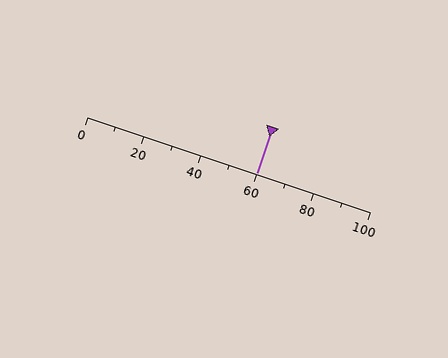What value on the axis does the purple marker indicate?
The marker indicates approximately 60.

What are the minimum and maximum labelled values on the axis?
The axis runs from 0 to 100.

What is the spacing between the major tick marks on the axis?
The major ticks are spaced 20 apart.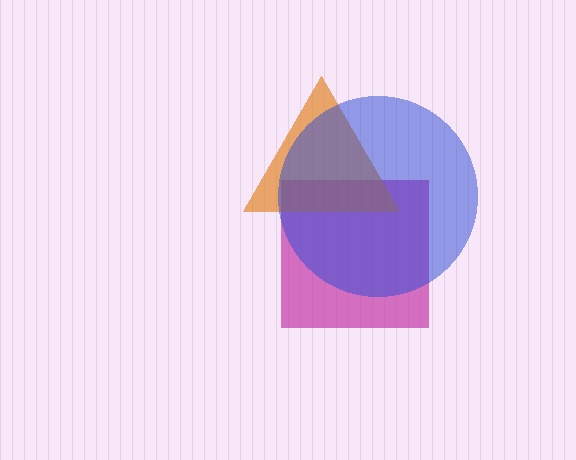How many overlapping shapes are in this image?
There are 3 overlapping shapes in the image.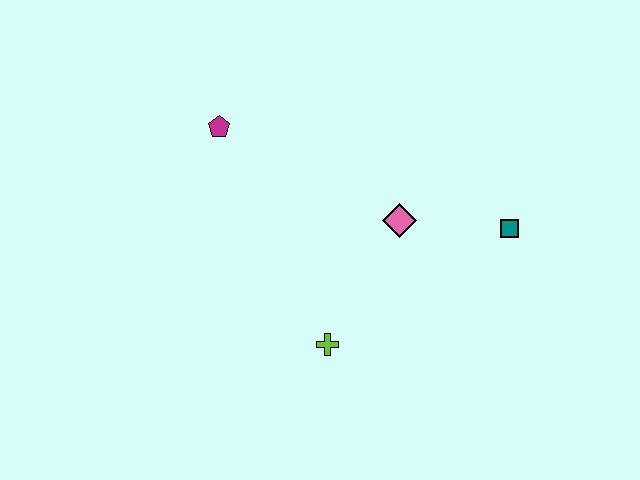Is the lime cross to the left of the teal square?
Yes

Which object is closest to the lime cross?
The pink diamond is closest to the lime cross.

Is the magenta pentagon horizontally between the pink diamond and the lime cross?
No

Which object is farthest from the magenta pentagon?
The teal square is farthest from the magenta pentagon.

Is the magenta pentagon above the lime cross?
Yes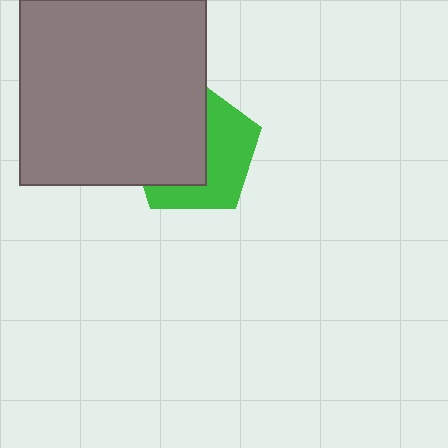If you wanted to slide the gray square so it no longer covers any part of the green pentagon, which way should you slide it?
Slide it left — that is the most direct way to separate the two shapes.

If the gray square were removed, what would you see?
You would see the complete green pentagon.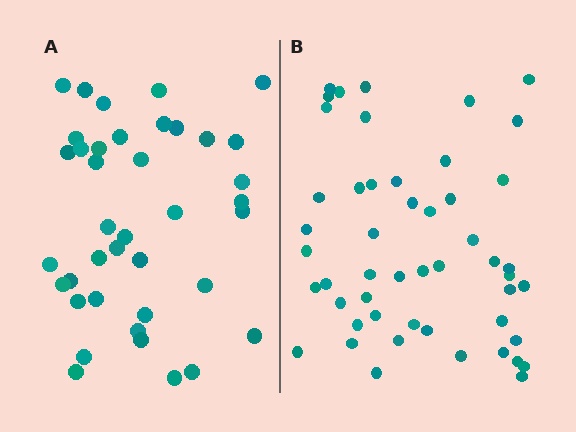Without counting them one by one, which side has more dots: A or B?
Region B (the right region) has more dots.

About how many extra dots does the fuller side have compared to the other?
Region B has roughly 12 or so more dots than region A.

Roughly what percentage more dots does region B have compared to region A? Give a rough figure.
About 30% more.